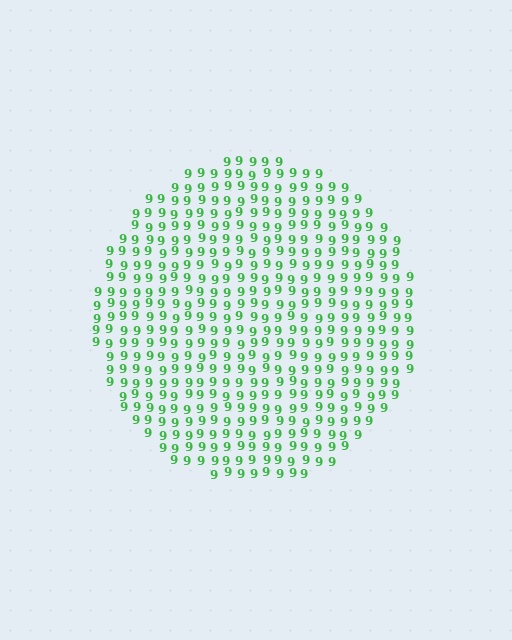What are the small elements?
The small elements are digit 9's.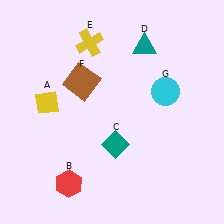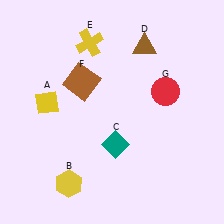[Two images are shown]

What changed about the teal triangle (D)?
In Image 1, D is teal. In Image 2, it changed to brown.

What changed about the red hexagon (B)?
In Image 1, B is red. In Image 2, it changed to yellow.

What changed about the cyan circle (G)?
In Image 1, G is cyan. In Image 2, it changed to red.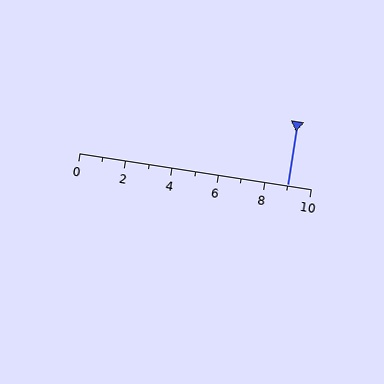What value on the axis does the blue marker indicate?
The marker indicates approximately 9.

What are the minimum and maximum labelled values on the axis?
The axis runs from 0 to 10.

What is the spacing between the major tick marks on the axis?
The major ticks are spaced 2 apart.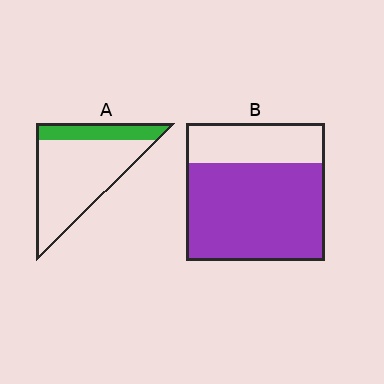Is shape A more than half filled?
No.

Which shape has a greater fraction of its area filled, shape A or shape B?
Shape B.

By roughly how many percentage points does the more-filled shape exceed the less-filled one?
By roughly 50 percentage points (B over A).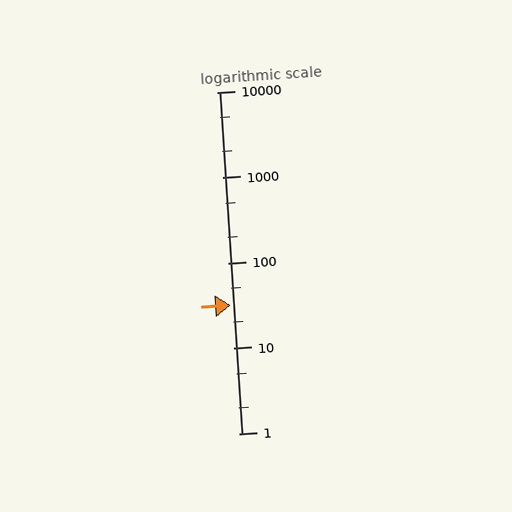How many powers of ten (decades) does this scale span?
The scale spans 4 decades, from 1 to 10000.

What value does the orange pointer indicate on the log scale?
The pointer indicates approximately 32.